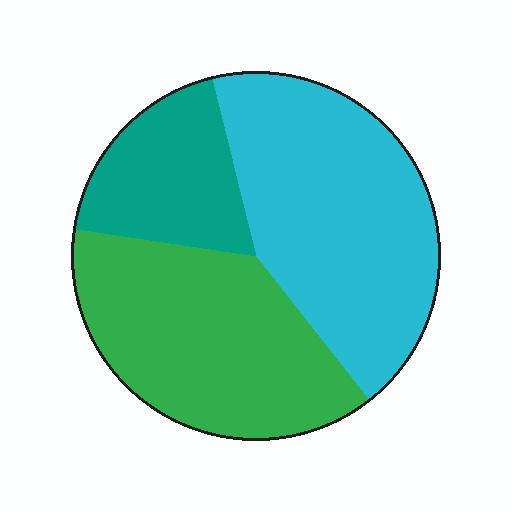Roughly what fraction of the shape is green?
Green takes up about three eighths (3/8) of the shape.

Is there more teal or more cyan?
Cyan.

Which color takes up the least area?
Teal, at roughly 20%.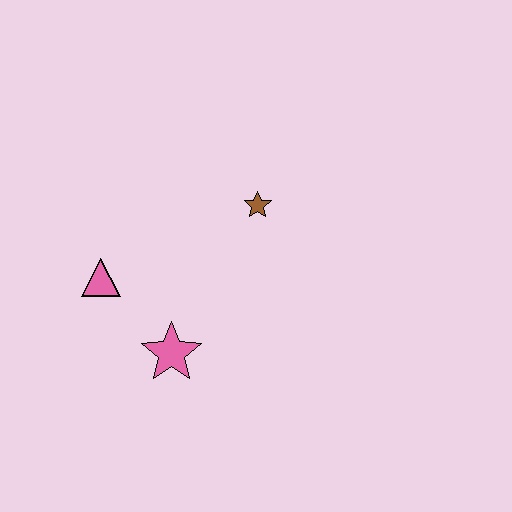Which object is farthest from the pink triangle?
The brown star is farthest from the pink triangle.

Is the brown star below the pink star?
No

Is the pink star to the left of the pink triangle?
No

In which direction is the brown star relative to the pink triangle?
The brown star is to the right of the pink triangle.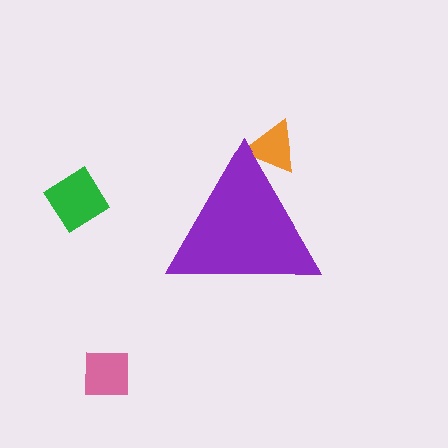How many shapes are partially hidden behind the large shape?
1 shape is partially hidden.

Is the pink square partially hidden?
No, the pink square is fully visible.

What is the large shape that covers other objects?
A purple triangle.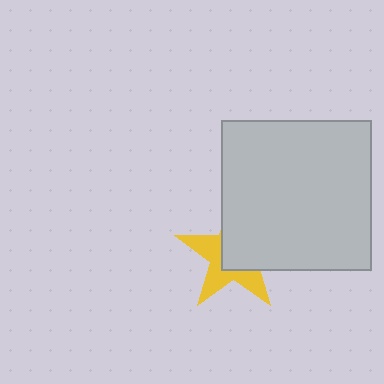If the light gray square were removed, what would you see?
You would see the complete yellow star.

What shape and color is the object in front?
The object in front is a light gray square.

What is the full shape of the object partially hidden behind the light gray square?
The partially hidden object is a yellow star.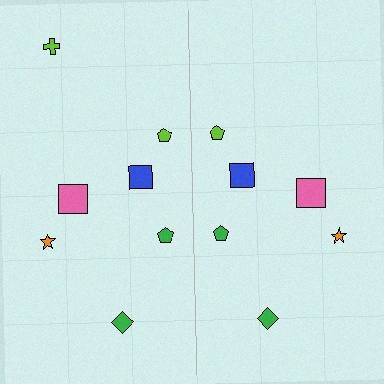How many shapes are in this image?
There are 13 shapes in this image.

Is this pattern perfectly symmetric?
No, the pattern is not perfectly symmetric. A lime cross is missing from the right side.